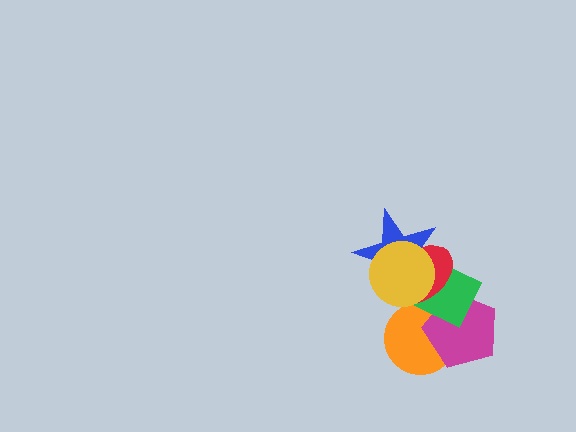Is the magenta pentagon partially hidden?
Yes, it is partially covered by another shape.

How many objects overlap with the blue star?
3 objects overlap with the blue star.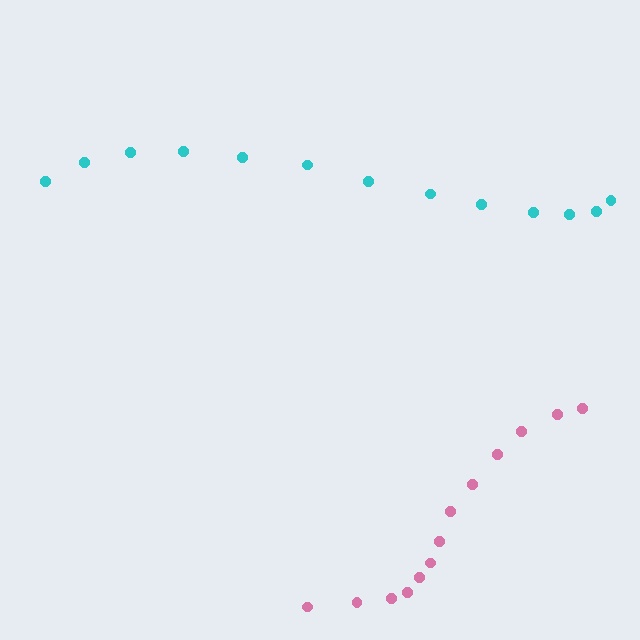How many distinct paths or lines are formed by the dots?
There are 2 distinct paths.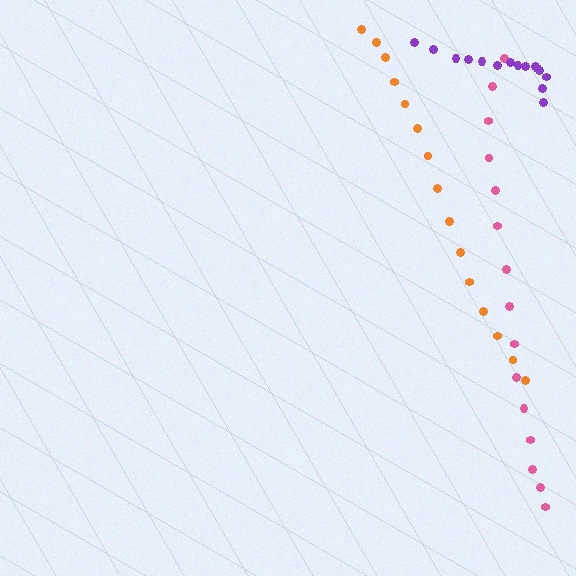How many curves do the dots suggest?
There are 3 distinct paths.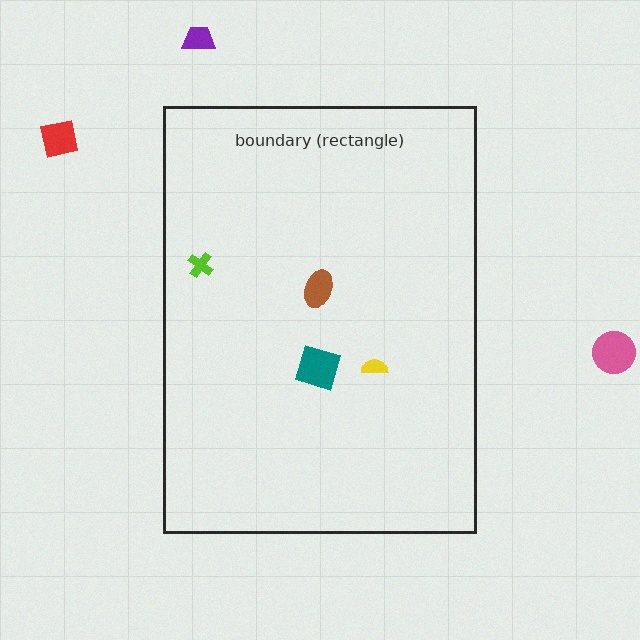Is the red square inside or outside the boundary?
Outside.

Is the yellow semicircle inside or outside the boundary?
Inside.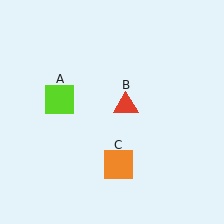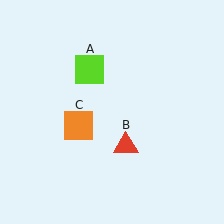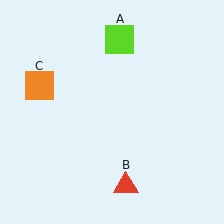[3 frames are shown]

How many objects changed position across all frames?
3 objects changed position: lime square (object A), red triangle (object B), orange square (object C).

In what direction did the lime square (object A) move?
The lime square (object A) moved up and to the right.